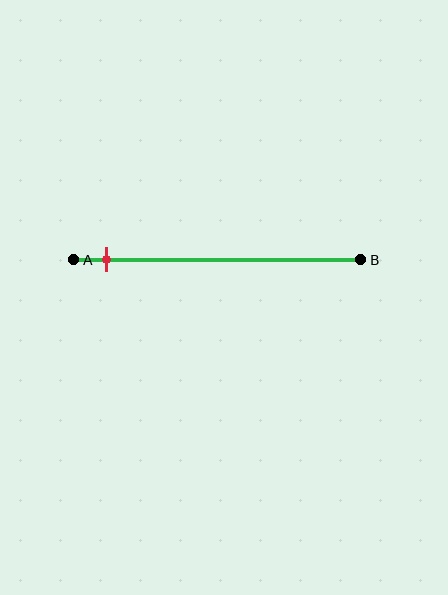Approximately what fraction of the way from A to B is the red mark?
The red mark is approximately 10% of the way from A to B.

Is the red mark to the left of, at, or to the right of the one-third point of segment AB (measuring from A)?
The red mark is to the left of the one-third point of segment AB.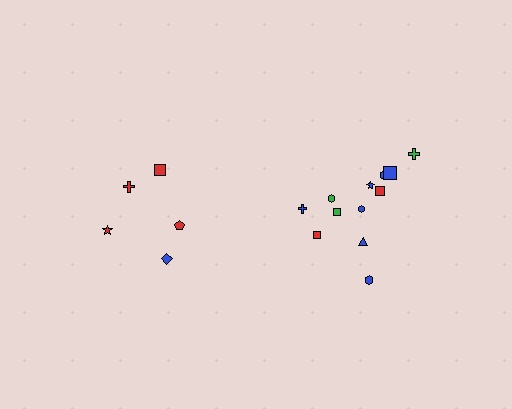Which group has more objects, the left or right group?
The right group.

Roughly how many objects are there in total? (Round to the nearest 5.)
Roughly 15 objects in total.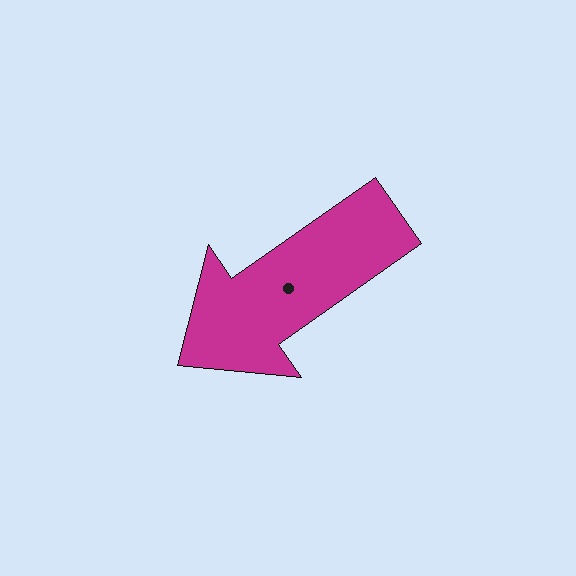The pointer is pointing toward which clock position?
Roughly 8 o'clock.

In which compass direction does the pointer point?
Southwest.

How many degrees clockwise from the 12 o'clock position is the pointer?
Approximately 235 degrees.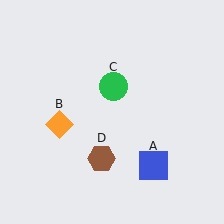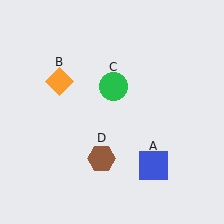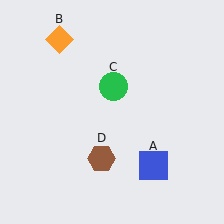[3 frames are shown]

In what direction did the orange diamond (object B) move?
The orange diamond (object B) moved up.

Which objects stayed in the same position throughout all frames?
Blue square (object A) and green circle (object C) and brown hexagon (object D) remained stationary.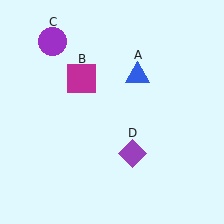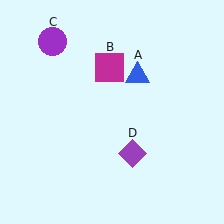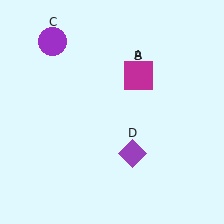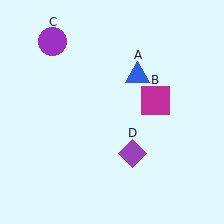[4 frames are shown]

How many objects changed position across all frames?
1 object changed position: magenta square (object B).